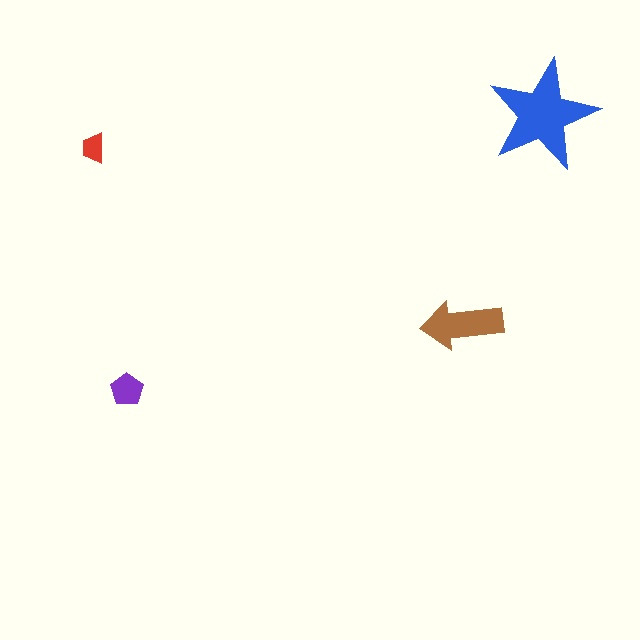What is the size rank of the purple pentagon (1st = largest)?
3rd.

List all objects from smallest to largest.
The red trapezoid, the purple pentagon, the brown arrow, the blue star.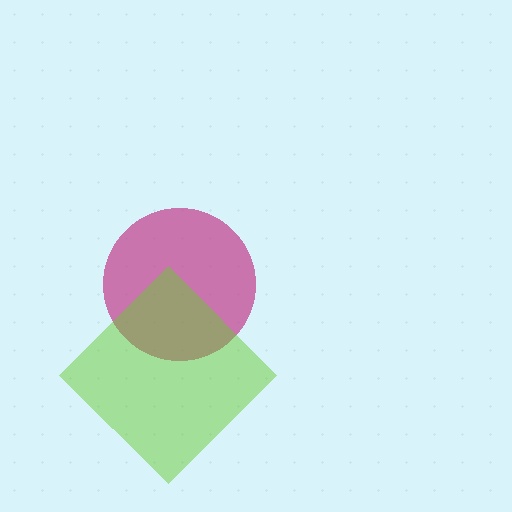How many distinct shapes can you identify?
There are 2 distinct shapes: a magenta circle, a lime diamond.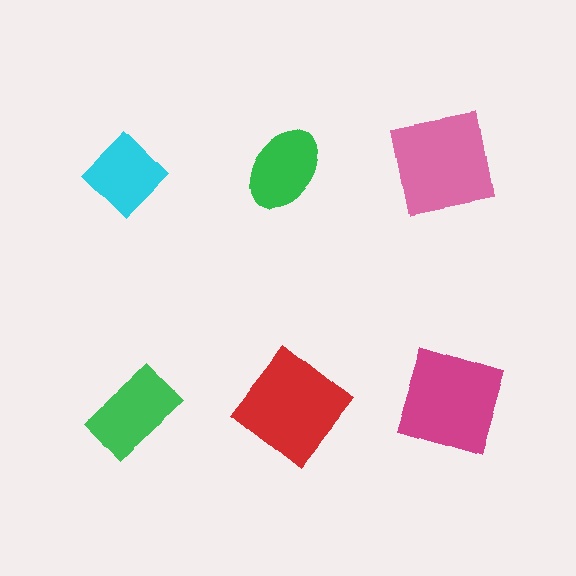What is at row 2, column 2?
A red diamond.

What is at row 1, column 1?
A cyan diamond.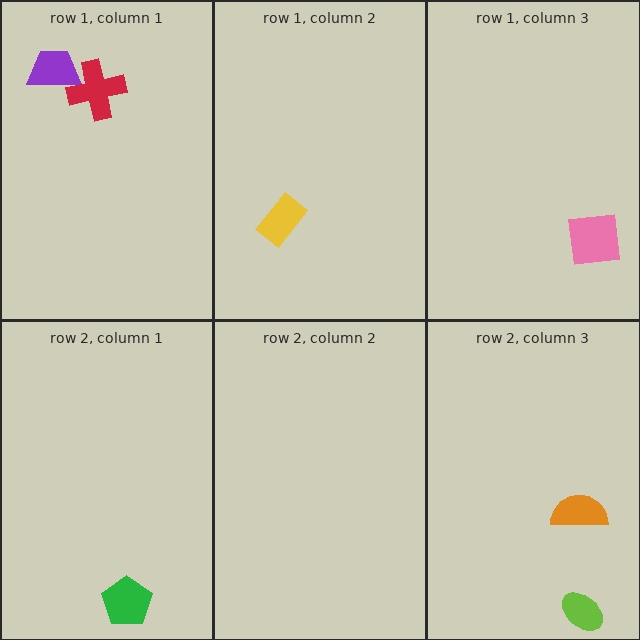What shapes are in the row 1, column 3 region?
The pink square.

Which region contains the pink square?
The row 1, column 3 region.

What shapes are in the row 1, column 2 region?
The yellow rectangle.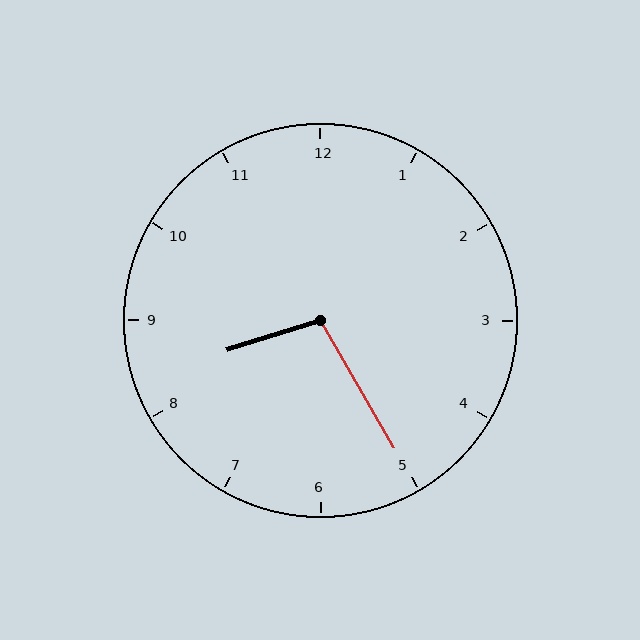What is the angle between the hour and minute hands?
Approximately 102 degrees.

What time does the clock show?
8:25.